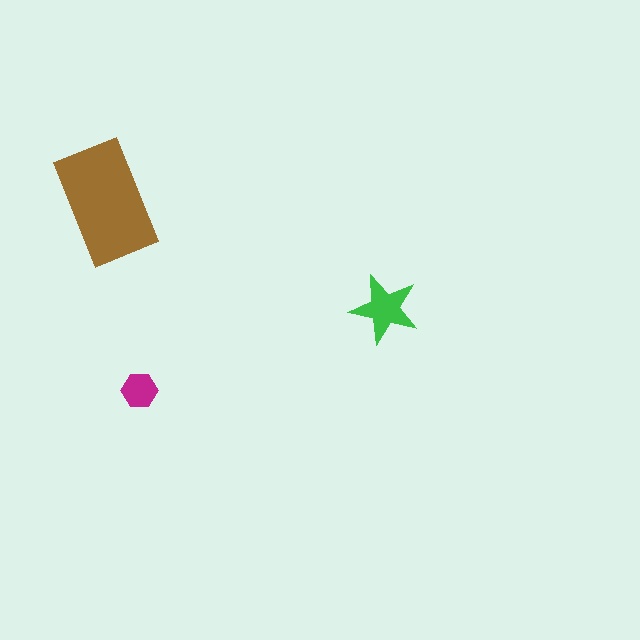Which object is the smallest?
The magenta hexagon.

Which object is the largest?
The brown rectangle.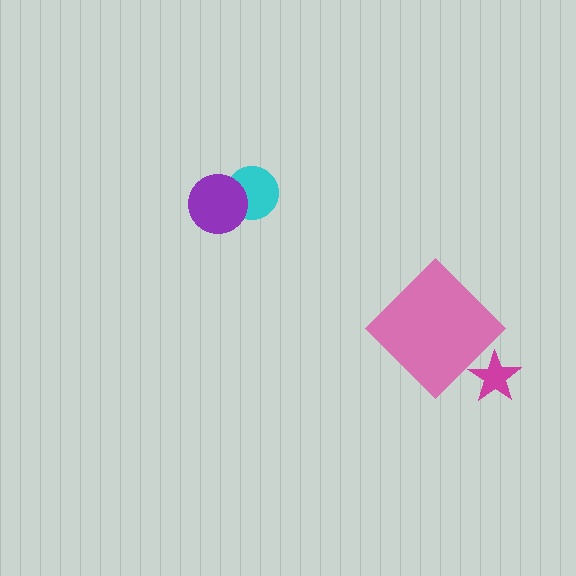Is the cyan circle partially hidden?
Yes, it is partially covered by another shape.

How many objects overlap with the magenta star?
0 objects overlap with the magenta star.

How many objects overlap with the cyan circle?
1 object overlaps with the cyan circle.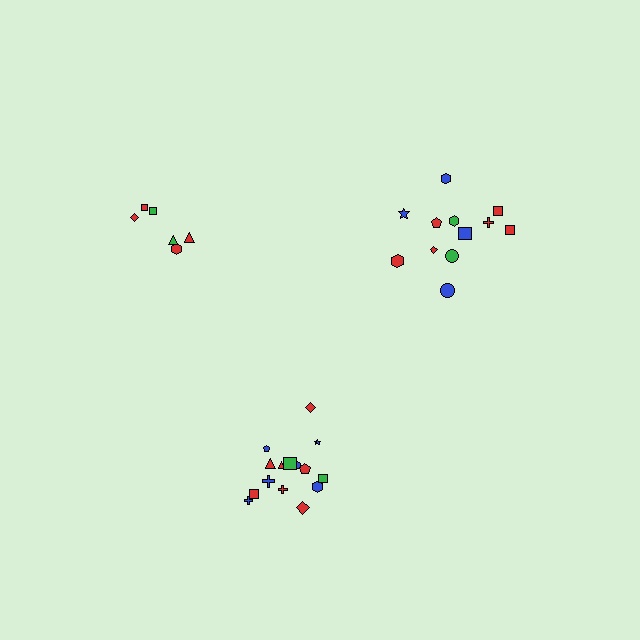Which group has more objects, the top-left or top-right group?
The top-right group.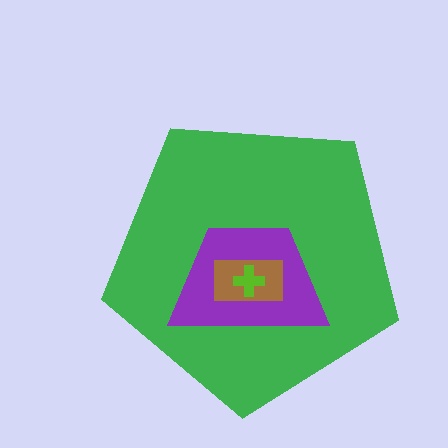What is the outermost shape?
The green pentagon.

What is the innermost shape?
The lime cross.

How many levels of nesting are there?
4.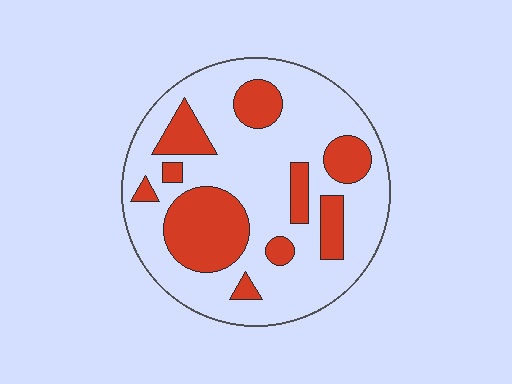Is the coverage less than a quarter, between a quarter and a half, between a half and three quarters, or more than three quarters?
Between a quarter and a half.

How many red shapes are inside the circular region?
10.